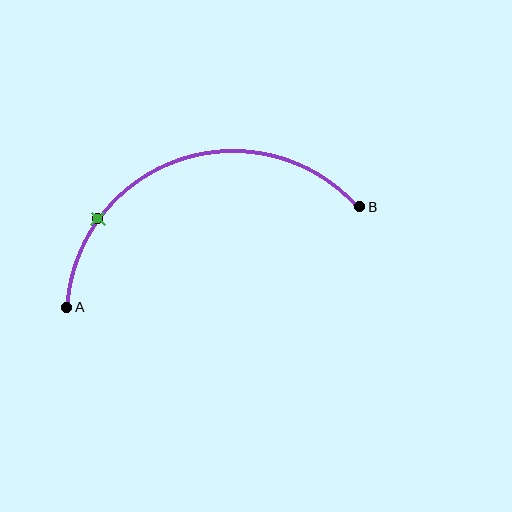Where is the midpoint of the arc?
The arc midpoint is the point on the curve farthest from the straight line joining A and B. It sits above that line.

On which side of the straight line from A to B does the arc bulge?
The arc bulges above the straight line connecting A and B.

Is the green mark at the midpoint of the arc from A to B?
No. The green mark lies on the arc but is closer to endpoint A. The arc midpoint would be at the point on the curve equidistant along the arc from both A and B.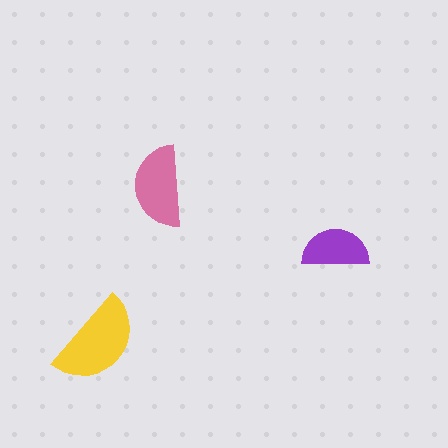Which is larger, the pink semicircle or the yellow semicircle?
The yellow one.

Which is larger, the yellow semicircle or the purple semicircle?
The yellow one.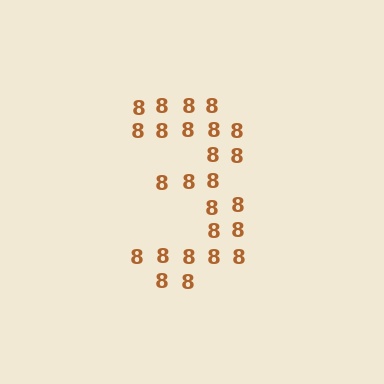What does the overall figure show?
The overall figure shows the digit 3.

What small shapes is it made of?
It is made of small digit 8's.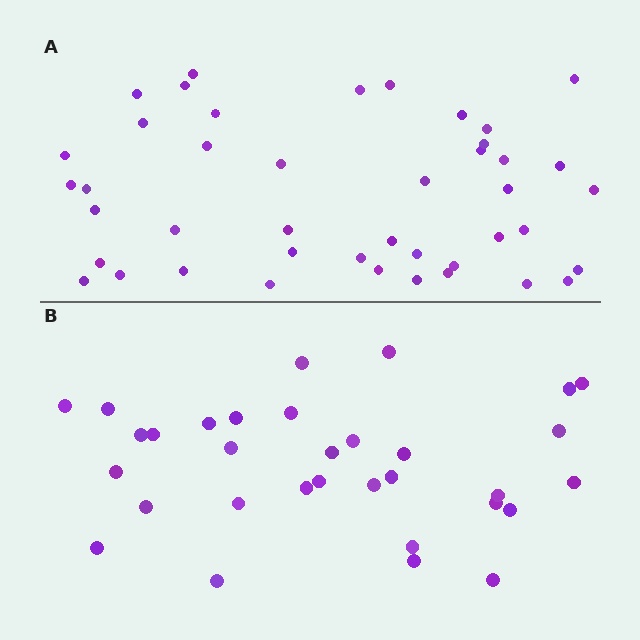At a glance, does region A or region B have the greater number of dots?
Region A (the top region) has more dots.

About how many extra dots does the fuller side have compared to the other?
Region A has roughly 12 or so more dots than region B.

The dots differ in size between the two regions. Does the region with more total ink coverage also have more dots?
No. Region B has more total ink coverage because its dots are larger, but region A actually contains more individual dots. Total area can be misleading — the number of items is what matters here.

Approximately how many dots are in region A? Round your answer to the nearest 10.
About 40 dots. (The exact count is 43, which rounds to 40.)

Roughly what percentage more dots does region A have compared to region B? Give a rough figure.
About 35% more.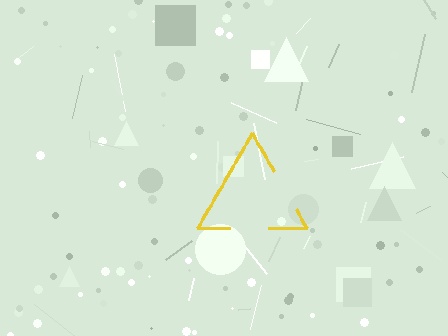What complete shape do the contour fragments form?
The contour fragments form a triangle.